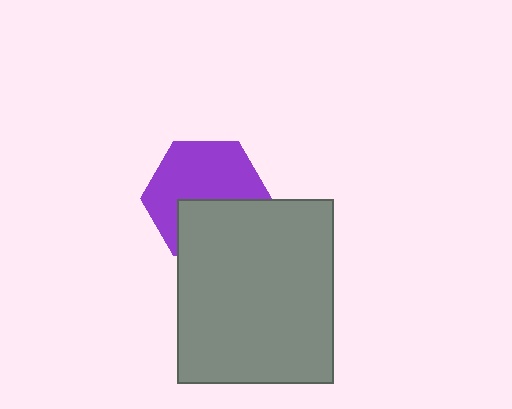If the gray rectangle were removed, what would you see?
You would see the complete purple hexagon.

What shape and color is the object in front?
The object in front is a gray rectangle.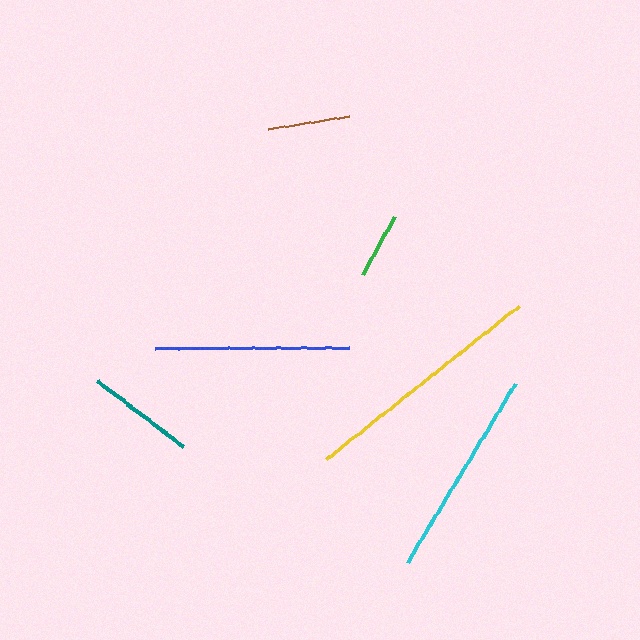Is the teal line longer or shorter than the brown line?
The teal line is longer than the brown line.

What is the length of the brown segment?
The brown segment is approximately 81 pixels long.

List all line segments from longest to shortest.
From longest to shortest: yellow, cyan, blue, teal, brown, green.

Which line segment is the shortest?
The green line is the shortest at approximately 66 pixels.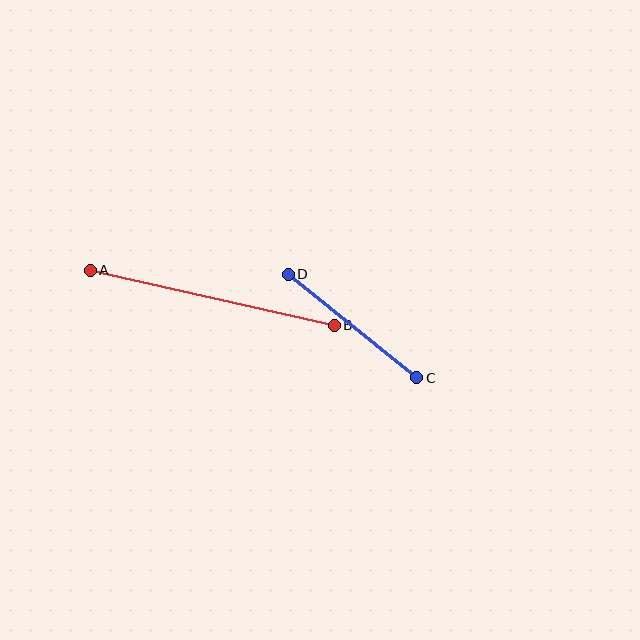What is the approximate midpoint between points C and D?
The midpoint is at approximately (352, 326) pixels.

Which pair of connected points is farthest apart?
Points A and B are farthest apart.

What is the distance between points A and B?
The distance is approximately 250 pixels.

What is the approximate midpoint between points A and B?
The midpoint is at approximately (212, 298) pixels.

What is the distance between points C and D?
The distance is approximately 165 pixels.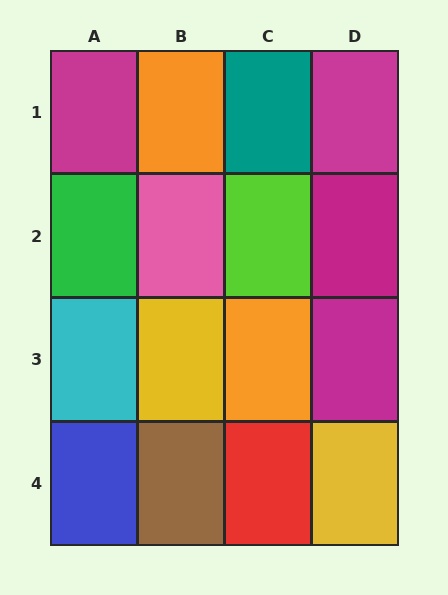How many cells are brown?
1 cell is brown.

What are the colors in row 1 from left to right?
Magenta, orange, teal, magenta.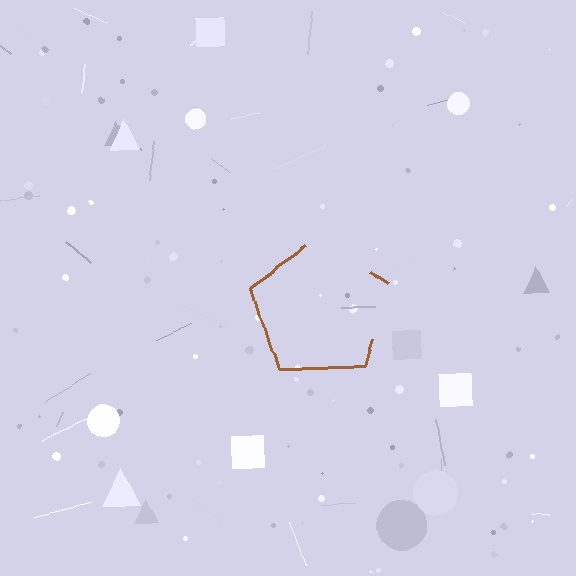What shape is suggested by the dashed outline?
The dashed outline suggests a pentagon.